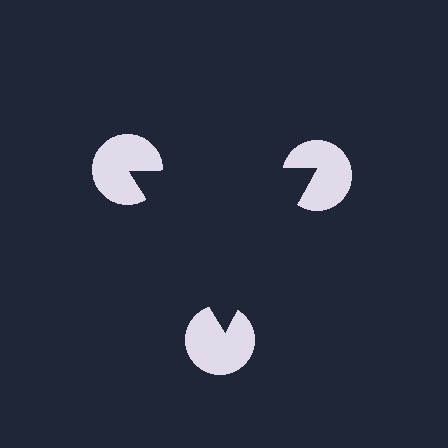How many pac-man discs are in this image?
There are 3 — one at each vertex of the illusory triangle.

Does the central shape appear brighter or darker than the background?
It typically appears slightly darker than the background, even though no actual brightness change is drawn.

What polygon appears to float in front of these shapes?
An illusory triangle — its edges are inferred from the aligned wedge cuts in the pac-man discs, not physically drawn.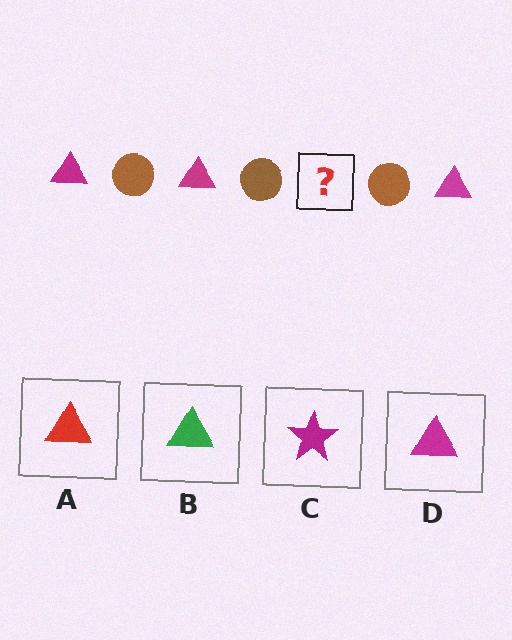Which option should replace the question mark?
Option D.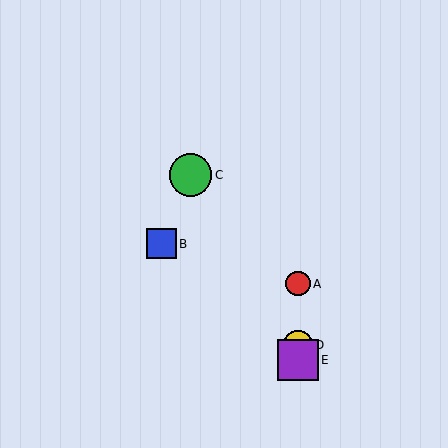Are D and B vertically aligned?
No, D is at x≈298 and B is at x≈161.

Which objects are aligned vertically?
Objects A, D, E are aligned vertically.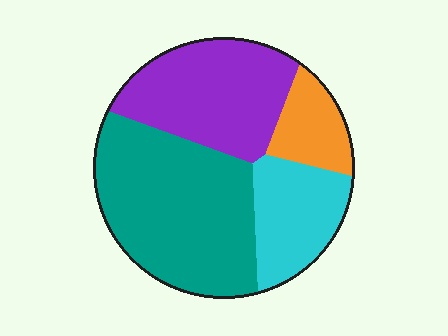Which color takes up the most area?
Teal, at roughly 40%.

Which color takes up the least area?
Orange, at roughly 10%.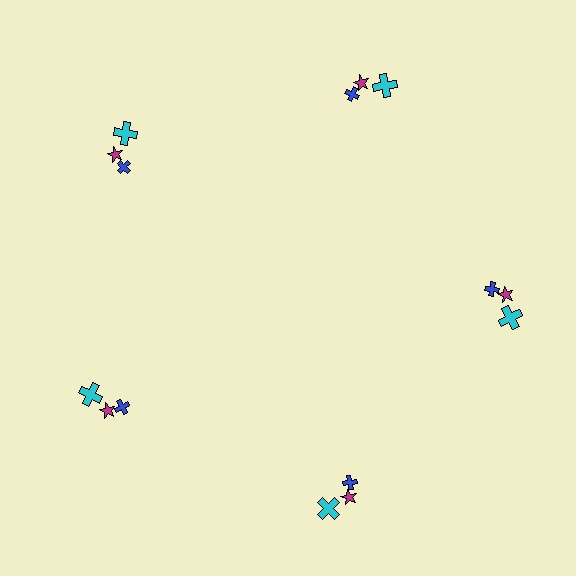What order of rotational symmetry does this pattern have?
This pattern has 5-fold rotational symmetry.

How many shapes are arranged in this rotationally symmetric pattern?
There are 15 shapes, arranged in 5 groups of 3.